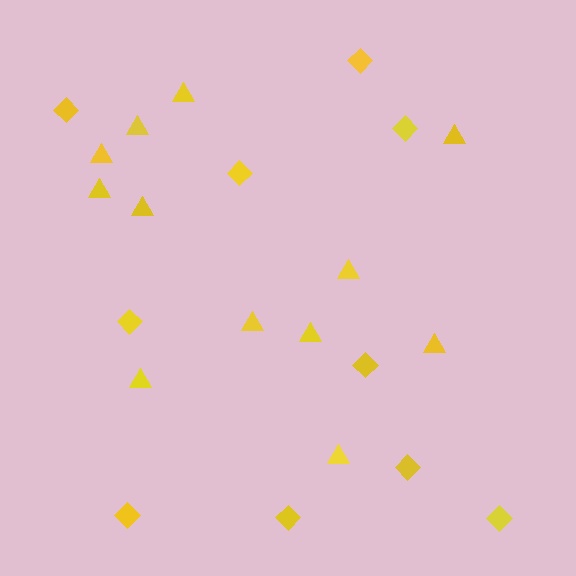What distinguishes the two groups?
There are 2 groups: one group of diamonds (10) and one group of triangles (12).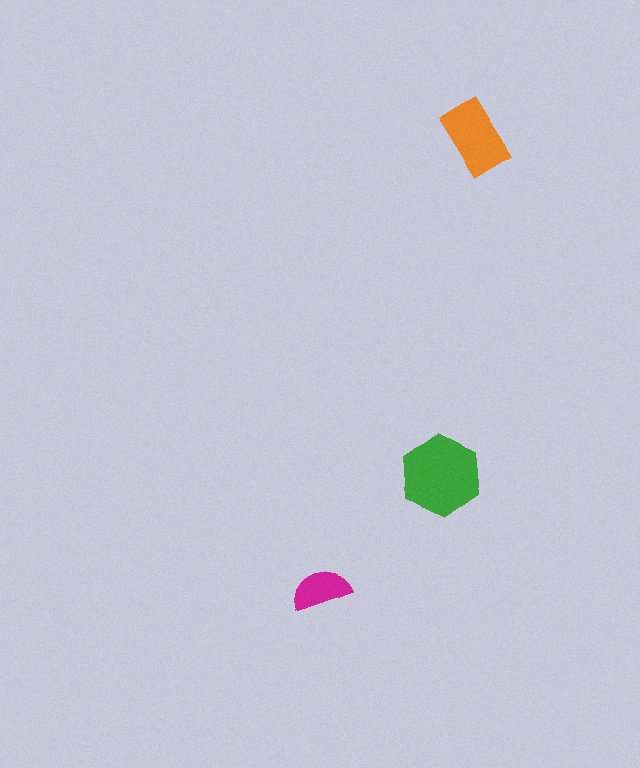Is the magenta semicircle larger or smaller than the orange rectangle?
Smaller.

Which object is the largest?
The green hexagon.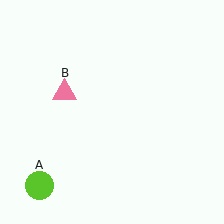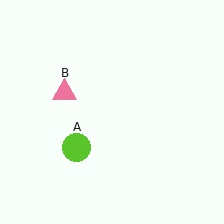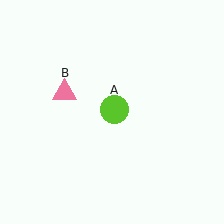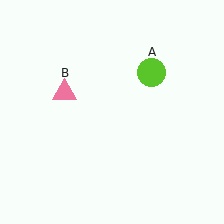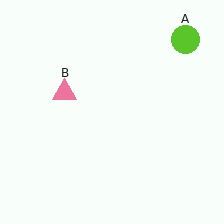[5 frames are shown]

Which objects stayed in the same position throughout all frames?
Pink triangle (object B) remained stationary.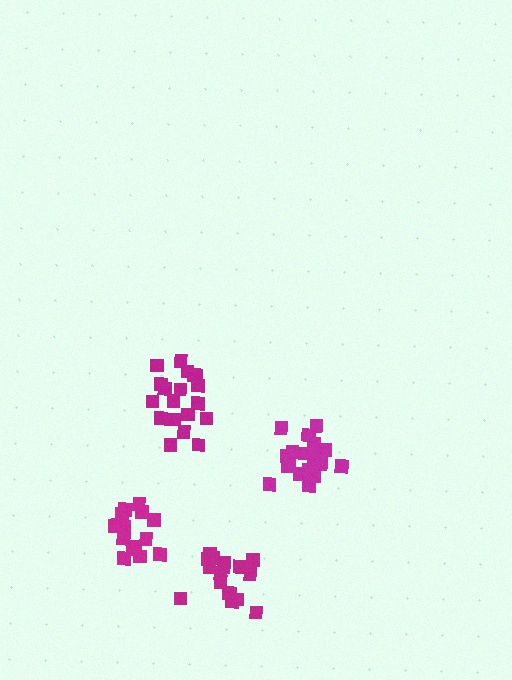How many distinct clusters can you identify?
There are 4 distinct clusters.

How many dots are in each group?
Group 1: 15 dots, Group 2: 21 dots, Group 3: 17 dots, Group 4: 19 dots (72 total).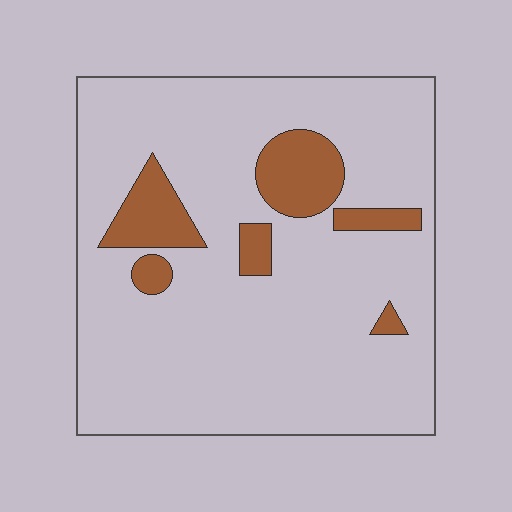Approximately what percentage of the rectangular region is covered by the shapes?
Approximately 15%.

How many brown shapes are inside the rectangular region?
6.